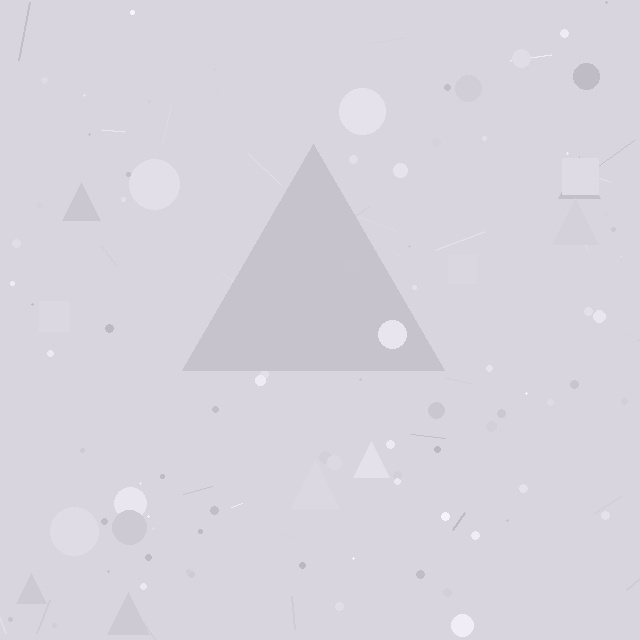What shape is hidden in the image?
A triangle is hidden in the image.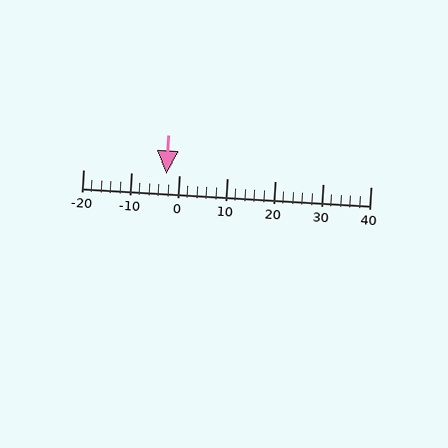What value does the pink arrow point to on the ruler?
The pink arrow points to approximately -3.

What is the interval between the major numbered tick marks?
The major tick marks are spaced 10 units apart.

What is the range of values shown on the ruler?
The ruler shows values from -20 to 40.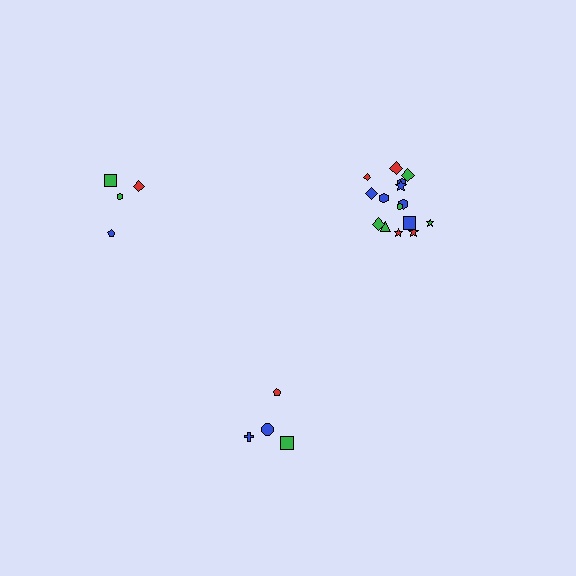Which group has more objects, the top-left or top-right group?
The top-right group.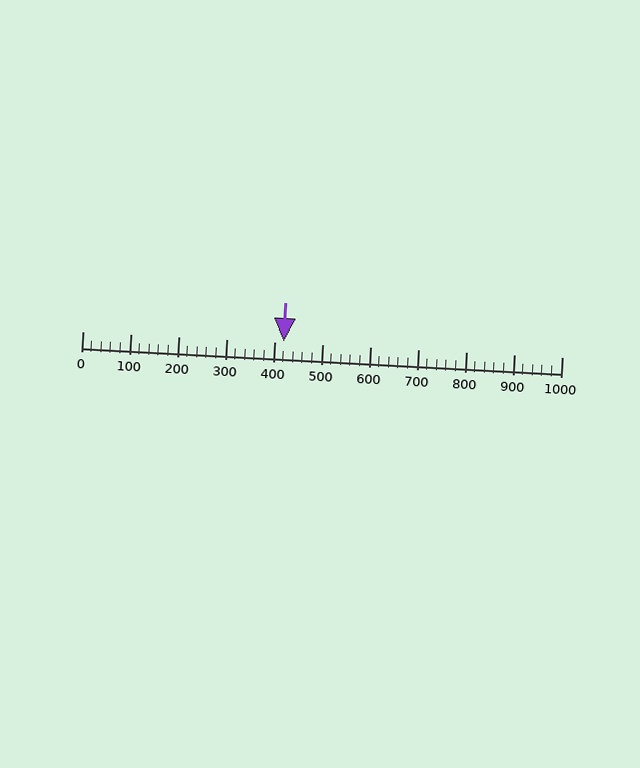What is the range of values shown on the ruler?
The ruler shows values from 0 to 1000.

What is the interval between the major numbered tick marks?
The major tick marks are spaced 100 units apart.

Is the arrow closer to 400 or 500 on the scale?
The arrow is closer to 400.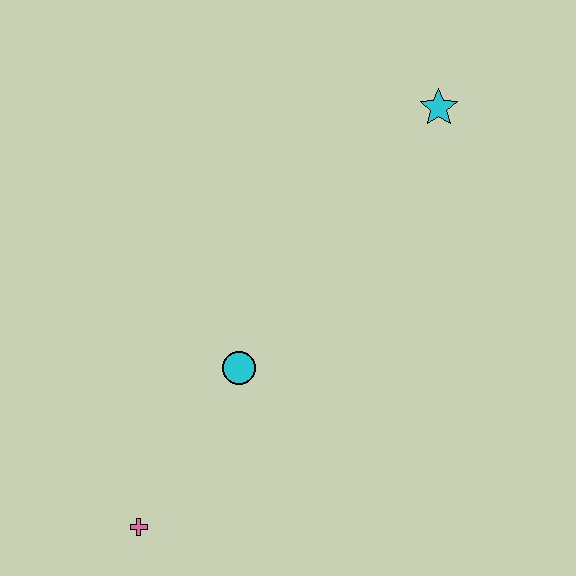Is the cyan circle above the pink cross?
Yes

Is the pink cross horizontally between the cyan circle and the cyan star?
No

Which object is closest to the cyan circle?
The pink cross is closest to the cyan circle.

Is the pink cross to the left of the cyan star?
Yes